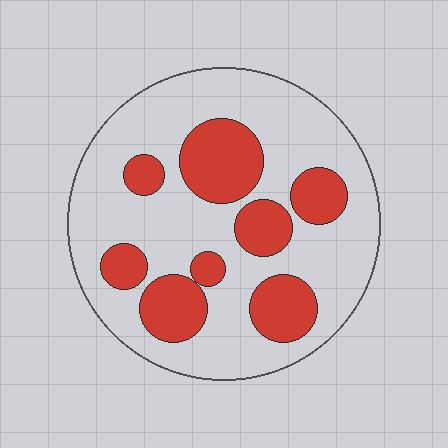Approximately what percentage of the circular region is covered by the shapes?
Approximately 30%.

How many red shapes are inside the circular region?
8.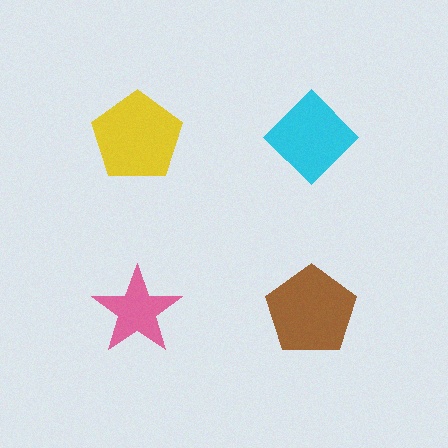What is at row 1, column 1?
A yellow pentagon.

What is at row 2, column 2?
A brown pentagon.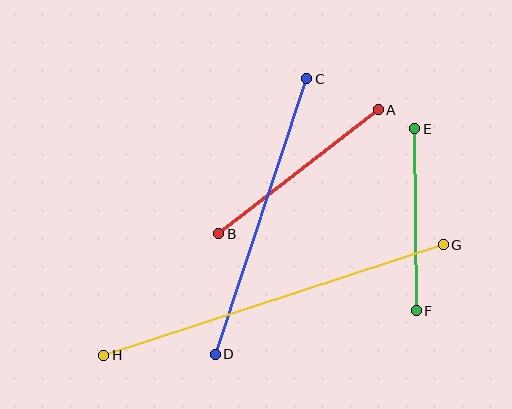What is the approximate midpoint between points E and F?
The midpoint is at approximately (415, 220) pixels.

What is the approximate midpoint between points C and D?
The midpoint is at approximately (261, 217) pixels.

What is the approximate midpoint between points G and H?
The midpoint is at approximately (274, 300) pixels.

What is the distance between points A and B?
The distance is approximately 202 pixels.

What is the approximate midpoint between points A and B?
The midpoint is at approximately (299, 172) pixels.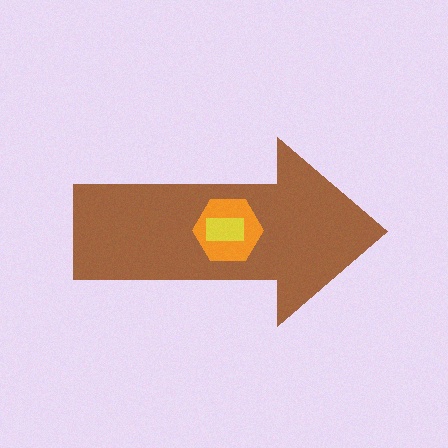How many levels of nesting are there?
3.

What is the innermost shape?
The yellow rectangle.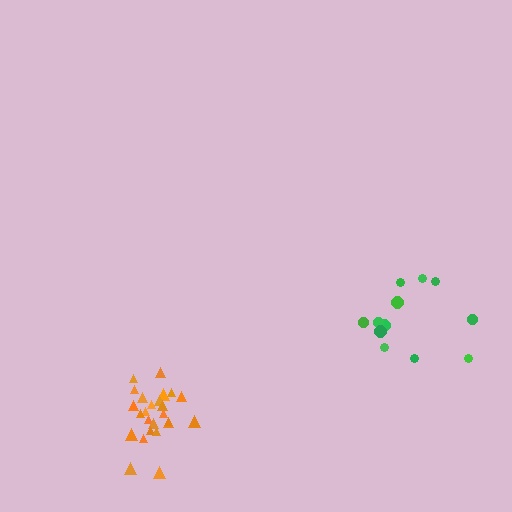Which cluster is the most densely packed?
Orange.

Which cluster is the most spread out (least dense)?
Green.